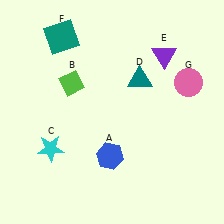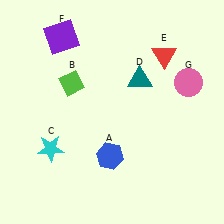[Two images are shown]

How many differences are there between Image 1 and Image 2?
There are 2 differences between the two images.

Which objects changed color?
E changed from purple to red. F changed from teal to purple.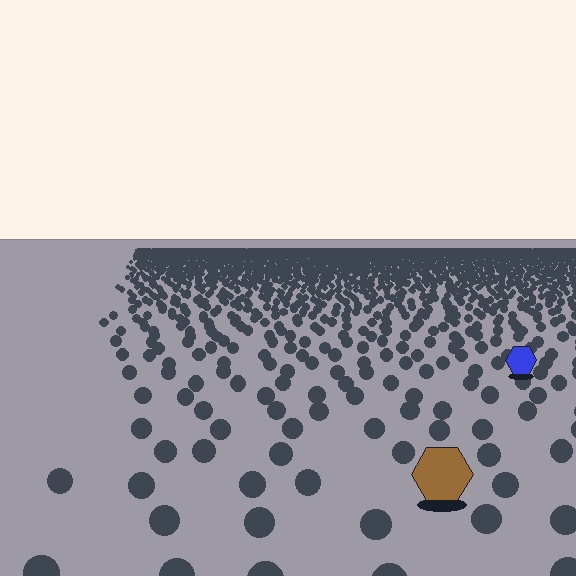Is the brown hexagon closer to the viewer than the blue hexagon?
Yes. The brown hexagon is closer — you can tell from the texture gradient: the ground texture is coarser near it.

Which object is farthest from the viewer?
The blue hexagon is farthest from the viewer. It appears smaller and the ground texture around it is denser.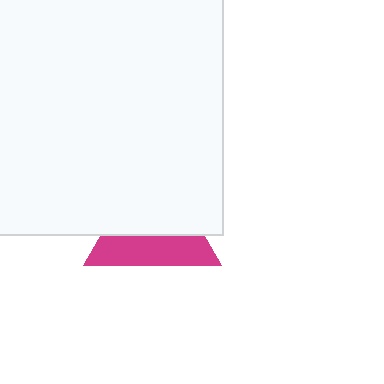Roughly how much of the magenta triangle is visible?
A small part of it is visible (roughly 44%).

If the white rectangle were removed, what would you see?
You would see the complete magenta triangle.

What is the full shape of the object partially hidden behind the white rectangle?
The partially hidden object is a magenta triangle.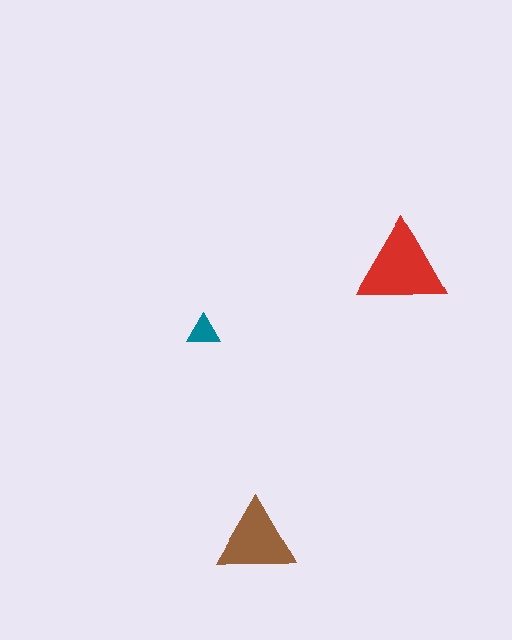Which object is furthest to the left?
The teal triangle is leftmost.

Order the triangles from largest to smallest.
the red one, the brown one, the teal one.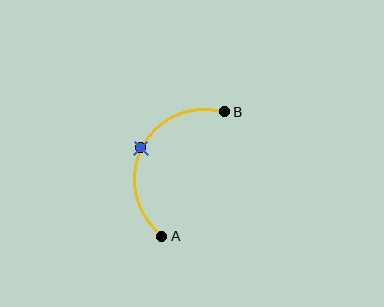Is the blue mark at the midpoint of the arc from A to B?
Yes. The blue mark lies on the arc at equal arc-length from both A and B — it is the arc midpoint.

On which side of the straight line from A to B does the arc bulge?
The arc bulges to the left of the straight line connecting A and B.